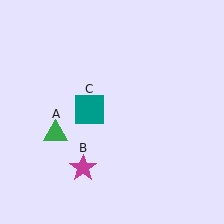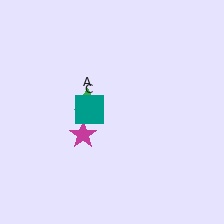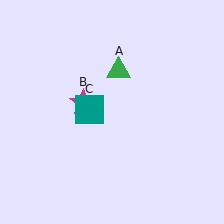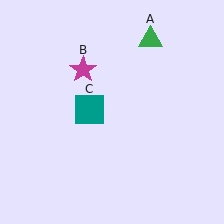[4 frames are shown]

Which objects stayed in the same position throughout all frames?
Teal square (object C) remained stationary.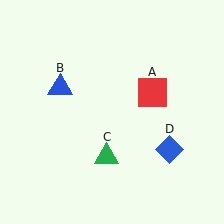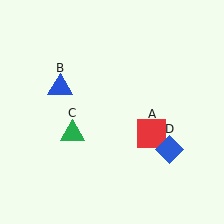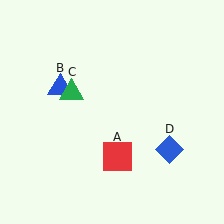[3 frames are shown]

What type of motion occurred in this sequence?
The red square (object A), green triangle (object C) rotated clockwise around the center of the scene.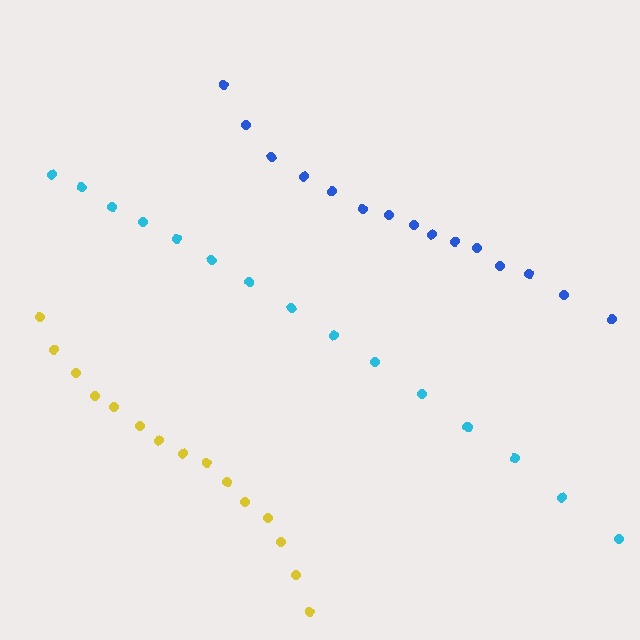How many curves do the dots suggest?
There are 3 distinct paths.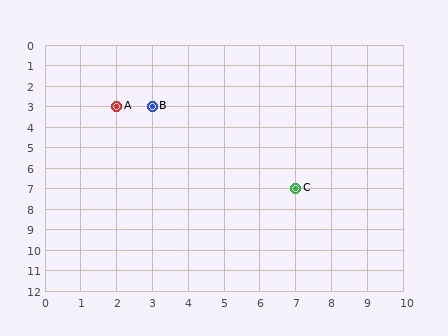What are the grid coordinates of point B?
Point B is at grid coordinates (3, 3).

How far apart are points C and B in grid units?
Points C and B are 4 columns and 4 rows apart (about 5.7 grid units diagonally).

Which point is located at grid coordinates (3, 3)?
Point B is at (3, 3).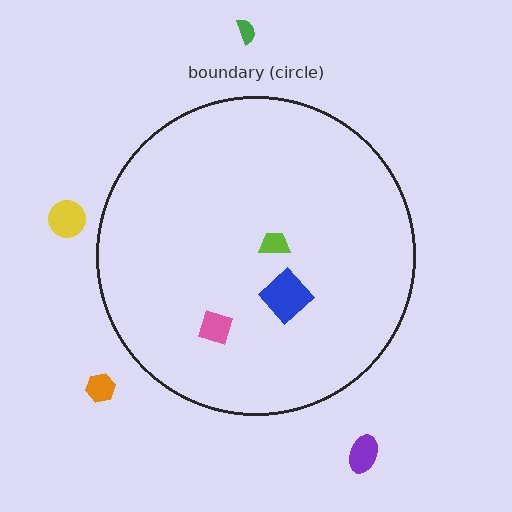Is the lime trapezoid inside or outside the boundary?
Inside.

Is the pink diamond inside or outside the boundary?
Inside.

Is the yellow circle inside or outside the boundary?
Outside.